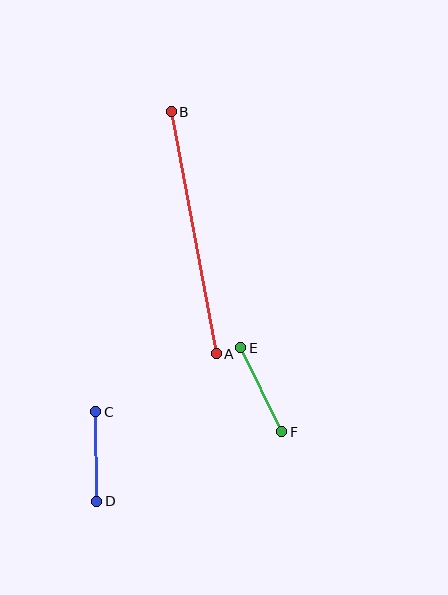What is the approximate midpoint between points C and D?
The midpoint is at approximately (96, 456) pixels.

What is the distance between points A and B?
The distance is approximately 246 pixels.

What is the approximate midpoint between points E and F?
The midpoint is at approximately (261, 390) pixels.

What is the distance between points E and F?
The distance is approximately 94 pixels.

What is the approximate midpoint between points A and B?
The midpoint is at approximately (194, 233) pixels.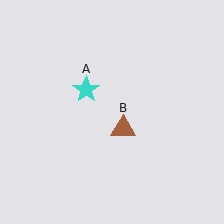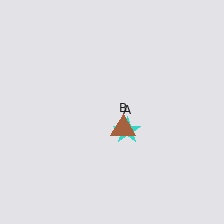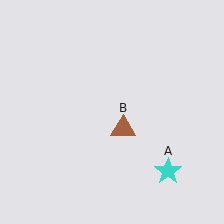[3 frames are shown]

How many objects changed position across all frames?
1 object changed position: cyan star (object A).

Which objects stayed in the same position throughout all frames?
Brown triangle (object B) remained stationary.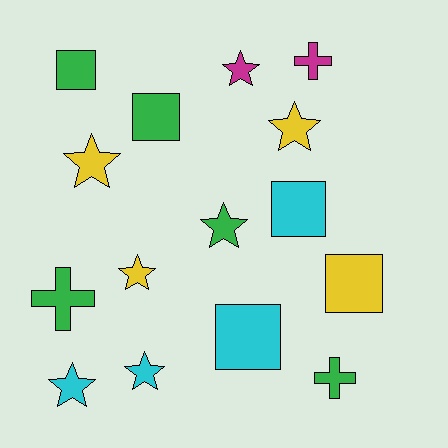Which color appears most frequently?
Green, with 5 objects.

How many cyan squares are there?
There are 2 cyan squares.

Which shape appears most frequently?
Star, with 7 objects.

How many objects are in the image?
There are 15 objects.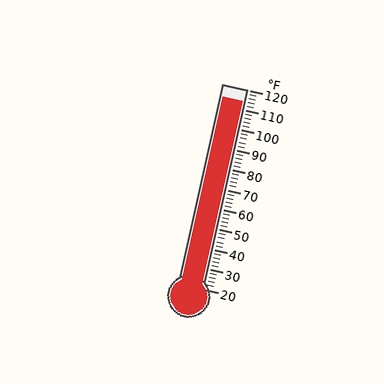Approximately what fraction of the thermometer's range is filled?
The thermometer is filled to approximately 95% of its range.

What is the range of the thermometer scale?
The thermometer scale ranges from 20°F to 120°F.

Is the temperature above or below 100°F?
The temperature is above 100°F.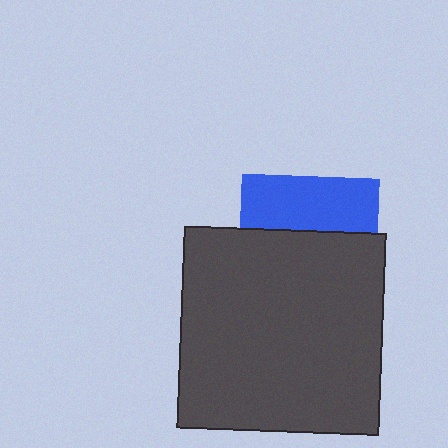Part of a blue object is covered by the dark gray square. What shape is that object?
It is a square.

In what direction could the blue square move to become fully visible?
The blue square could move up. That would shift it out from behind the dark gray square entirely.